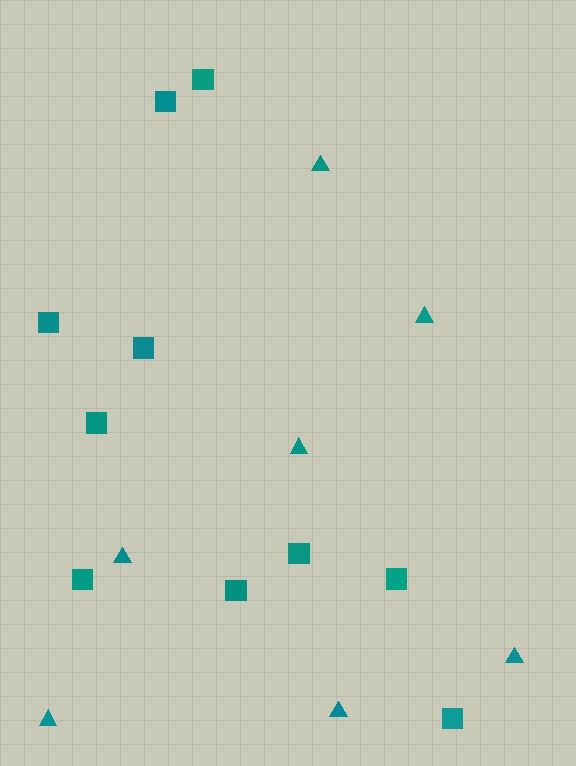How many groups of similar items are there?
There are 2 groups: one group of triangles (7) and one group of squares (10).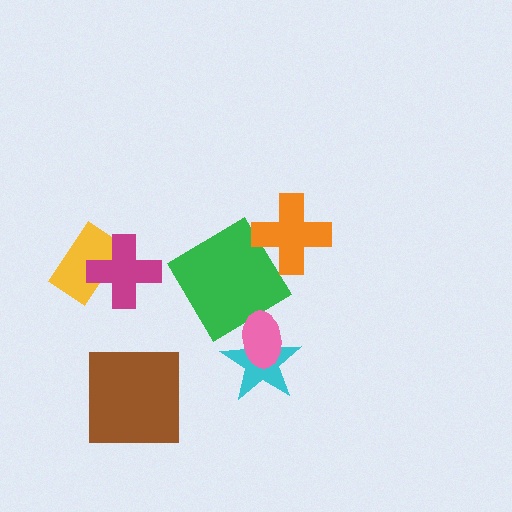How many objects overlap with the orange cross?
0 objects overlap with the orange cross.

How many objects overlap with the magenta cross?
1 object overlaps with the magenta cross.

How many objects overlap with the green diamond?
0 objects overlap with the green diamond.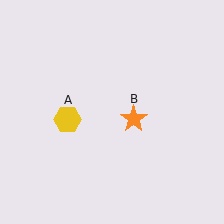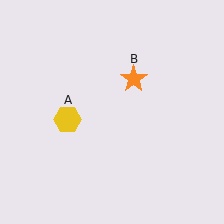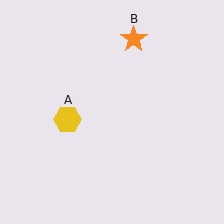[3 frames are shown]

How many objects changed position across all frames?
1 object changed position: orange star (object B).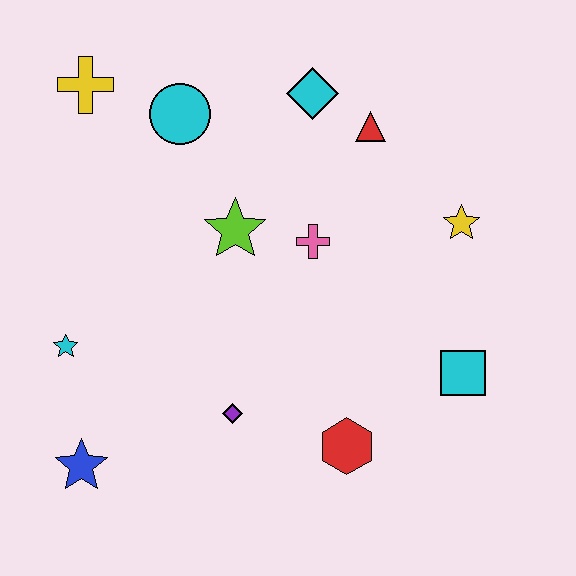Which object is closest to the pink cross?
The lime star is closest to the pink cross.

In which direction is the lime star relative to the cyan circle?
The lime star is below the cyan circle.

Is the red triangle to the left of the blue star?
No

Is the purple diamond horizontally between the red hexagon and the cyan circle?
Yes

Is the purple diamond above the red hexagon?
Yes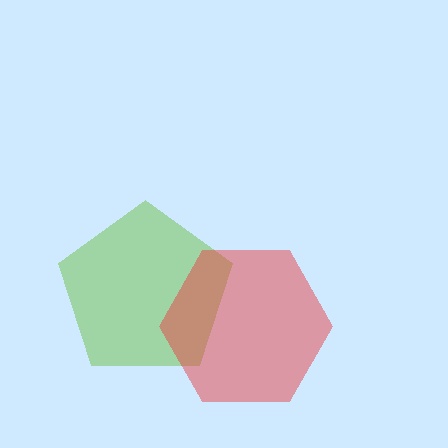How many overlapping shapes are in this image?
There are 2 overlapping shapes in the image.